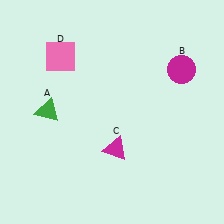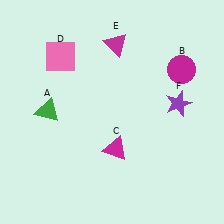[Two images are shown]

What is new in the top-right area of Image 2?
A purple star (F) was added in the top-right area of Image 2.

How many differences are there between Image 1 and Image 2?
There are 2 differences between the two images.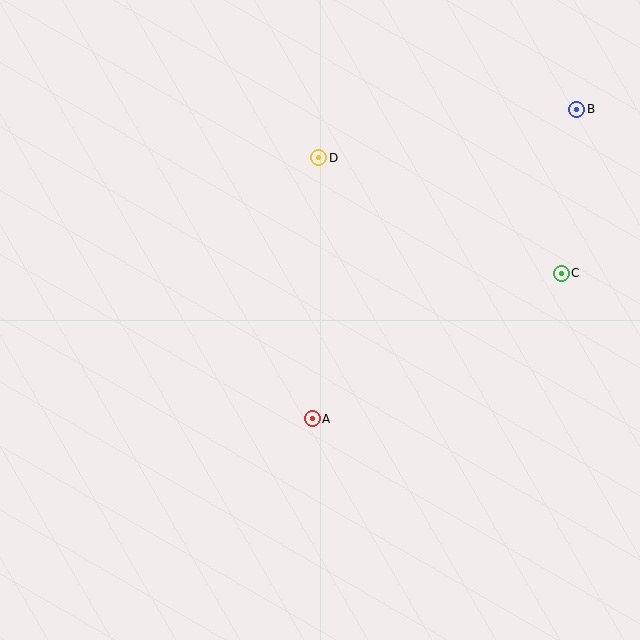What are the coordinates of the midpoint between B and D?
The midpoint between B and D is at (448, 133).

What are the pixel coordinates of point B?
Point B is at (577, 109).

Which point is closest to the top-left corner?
Point D is closest to the top-left corner.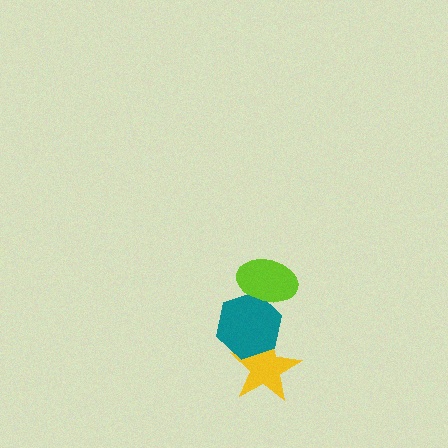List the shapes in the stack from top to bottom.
From top to bottom: the lime ellipse, the teal hexagon, the yellow star.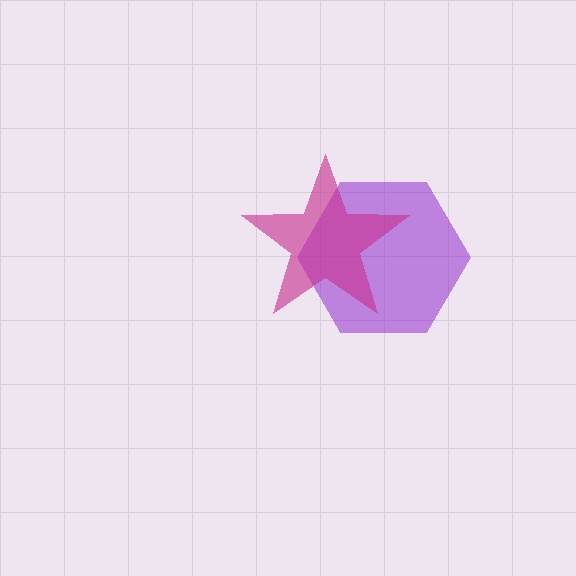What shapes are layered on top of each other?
The layered shapes are: a purple hexagon, a magenta star.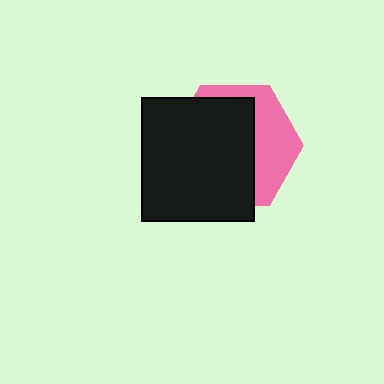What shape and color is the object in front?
The object in front is a black rectangle.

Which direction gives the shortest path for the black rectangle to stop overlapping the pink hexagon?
Moving left gives the shortest separation.